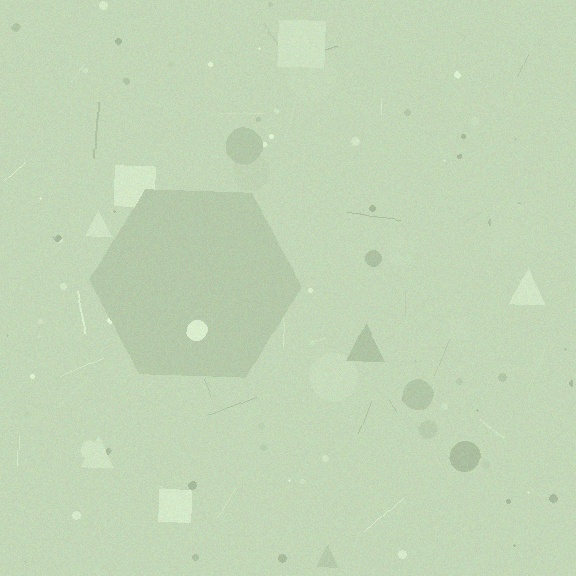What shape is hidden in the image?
A hexagon is hidden in the image.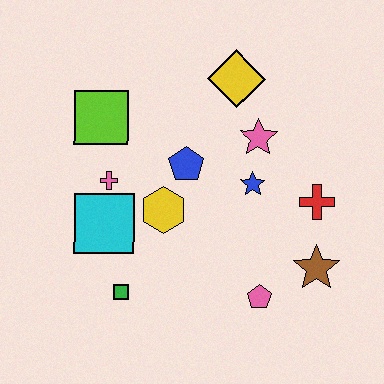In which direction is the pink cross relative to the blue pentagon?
The pink cross is to the left of the blue pentagon.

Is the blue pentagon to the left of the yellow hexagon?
No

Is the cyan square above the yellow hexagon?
No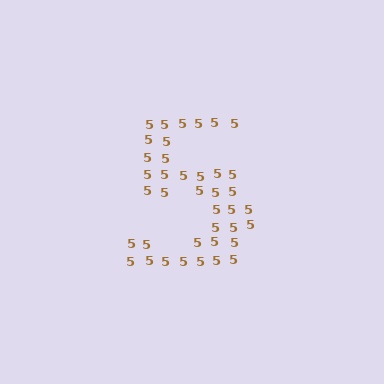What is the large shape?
The large shape is the digit 5.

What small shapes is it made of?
It is made of small digit 5's.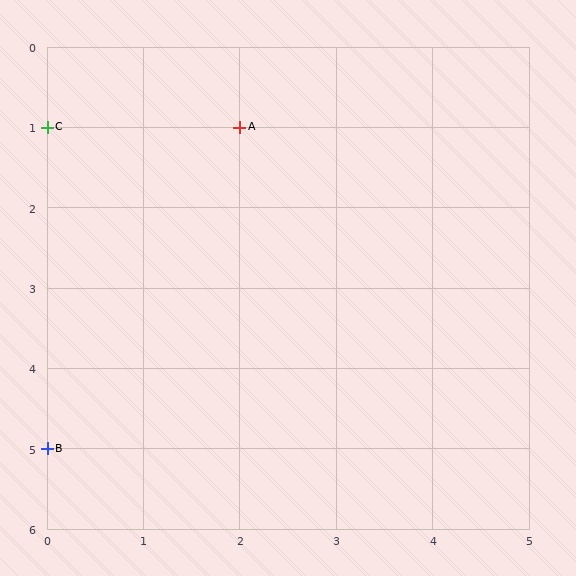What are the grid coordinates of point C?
Point C is at grid coordinates (0, 1).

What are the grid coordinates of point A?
Point A is at grid coordinates (2, 1).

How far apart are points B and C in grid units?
Points B and C are 4 rows apart.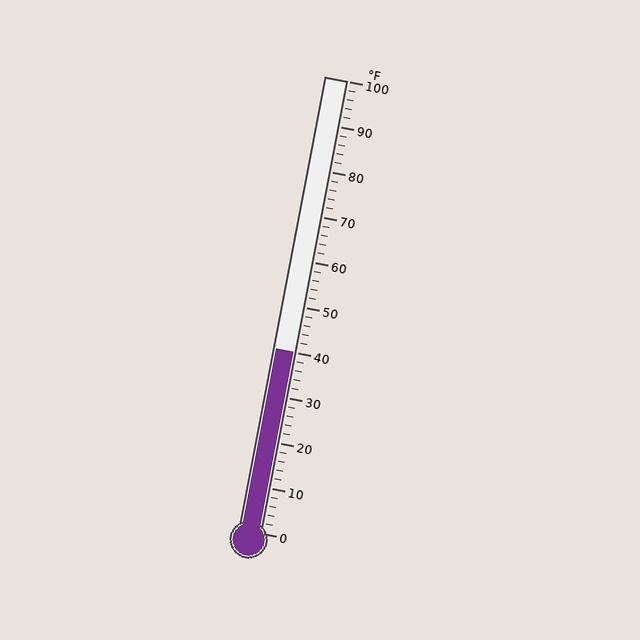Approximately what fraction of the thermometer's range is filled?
The thermometer is filled to approximately 40% of its range.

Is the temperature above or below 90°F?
The temperature is below 90°F.